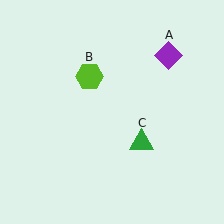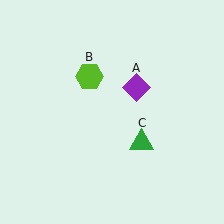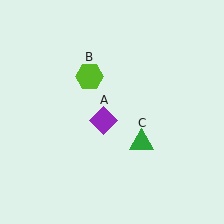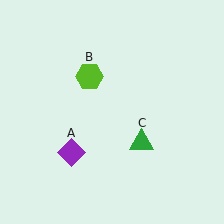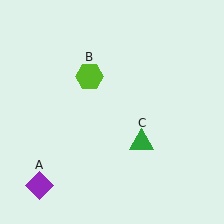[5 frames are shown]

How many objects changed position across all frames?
1 object changed position: purple diamond (object A).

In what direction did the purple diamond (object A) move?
The purple diamond (object A) moved down and to the left.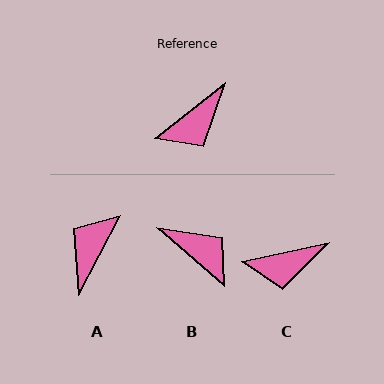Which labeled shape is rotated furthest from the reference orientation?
A, about 156 degrees away.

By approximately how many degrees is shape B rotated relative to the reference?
Approximately 101 degrees counter-clockwise.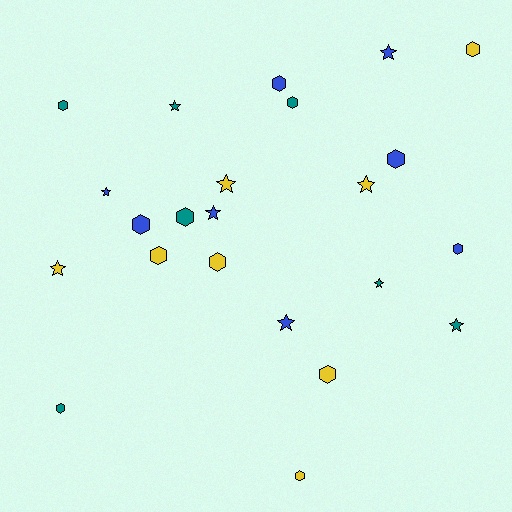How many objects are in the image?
There are 23 objects.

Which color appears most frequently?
Yellow, with 8 objects.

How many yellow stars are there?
There are 3 yellow stars.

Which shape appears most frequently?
Hexagon, with 13 objects.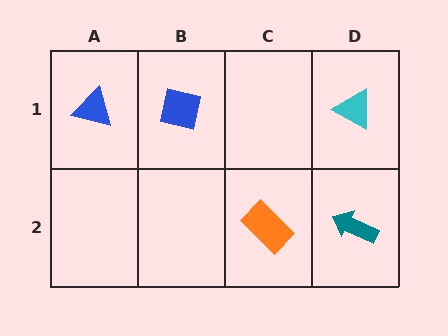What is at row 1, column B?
A blue square.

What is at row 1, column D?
A cyan triangle.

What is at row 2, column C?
An orange rectangle.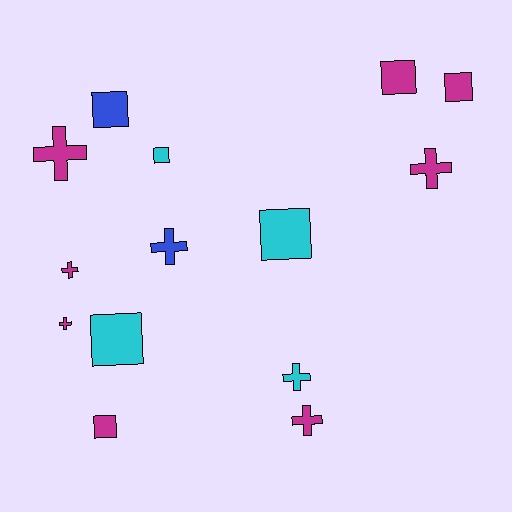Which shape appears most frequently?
Cross, with 7 objects.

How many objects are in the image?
There are 14 objects.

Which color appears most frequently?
Magenta, with 8 objects.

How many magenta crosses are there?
There are 5 magenta crosses.